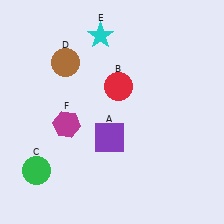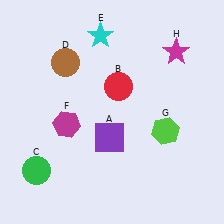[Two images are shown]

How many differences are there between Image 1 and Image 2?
There are 2 differences between the two images.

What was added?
A lime hexagon (G), a magenta star (H) were added in Image 2.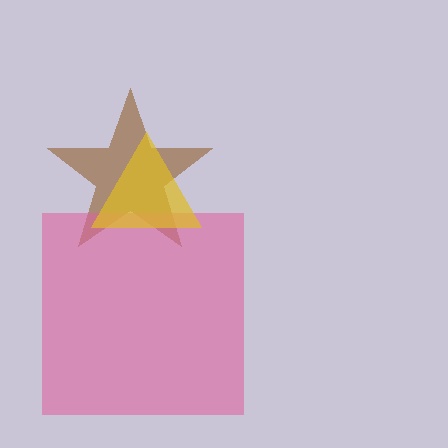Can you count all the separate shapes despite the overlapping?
Yes, there are 3 separate shapes.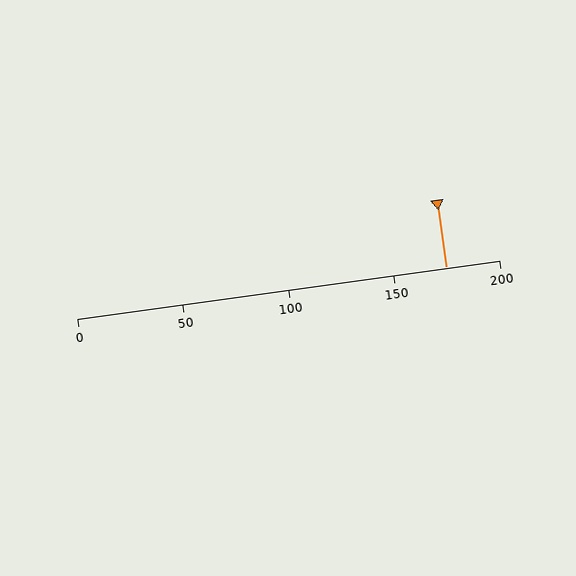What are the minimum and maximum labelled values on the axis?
The axis runs from 0 to 200.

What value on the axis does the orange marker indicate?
The marker indicates approximately 175.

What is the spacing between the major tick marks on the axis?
The major ticks are spaced 50 apart.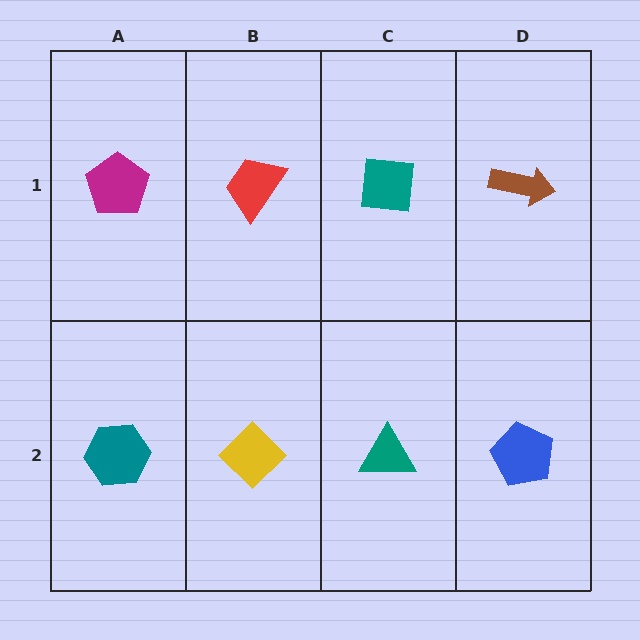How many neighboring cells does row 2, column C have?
3.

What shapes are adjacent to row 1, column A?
A teal hexagon (row 2, column A), a red trapezoid (row 1, column B).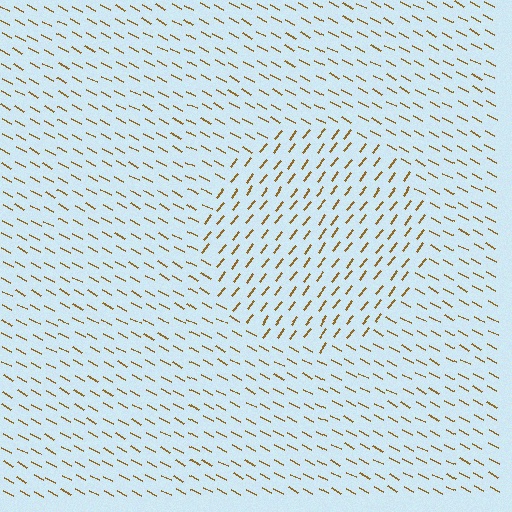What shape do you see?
I see a circle.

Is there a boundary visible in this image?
Yes, there is a texture boundary formed by a change in line orientation.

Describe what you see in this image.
The image is filled with small brown line segments. A circle region in the image has lines oriented differently from the surrounding lines, creating a visible texture boundary.